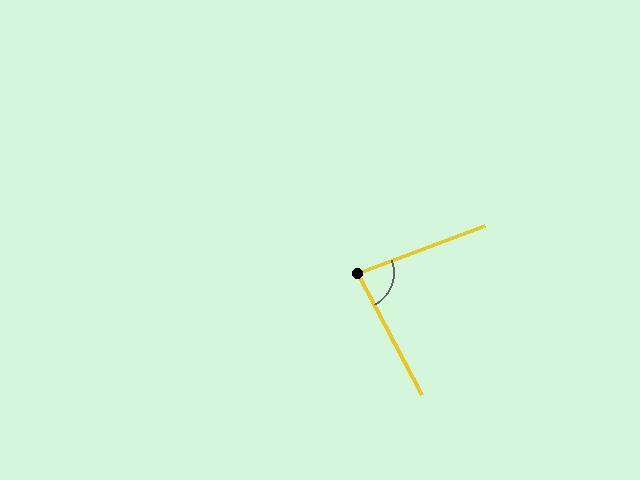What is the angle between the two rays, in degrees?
Approximately 83 degrees.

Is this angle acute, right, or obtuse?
It is acute.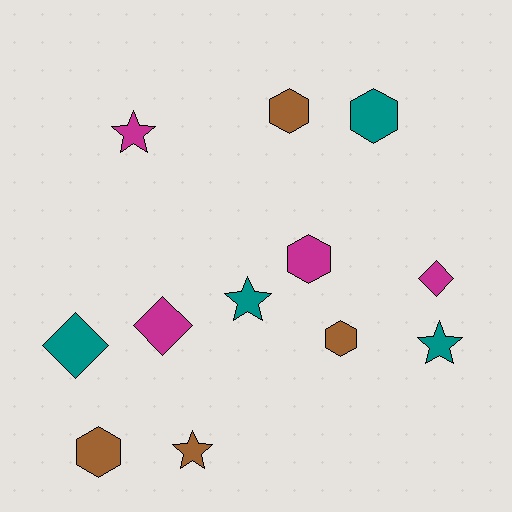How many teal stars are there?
There are 2 teal stars.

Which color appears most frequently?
Brown, with 4 objects.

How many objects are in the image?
There are 12 objects.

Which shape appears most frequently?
Hexagon, with 5 objects.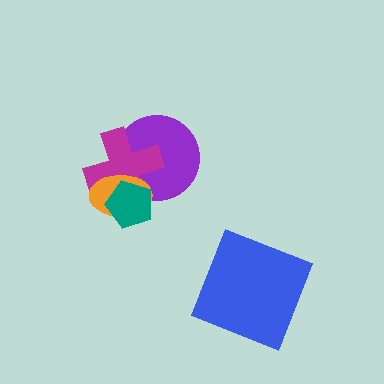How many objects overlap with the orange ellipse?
3 objects overlap with the orange ellipse.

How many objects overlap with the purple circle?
3 objects overlap with the purple circle.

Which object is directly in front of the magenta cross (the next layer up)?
The orange ellipse is directly in front of the magenta cross.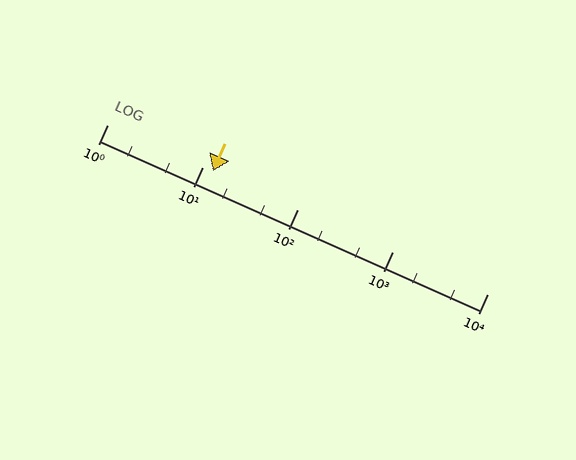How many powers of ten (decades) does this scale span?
The scale spans 4 decades, from 1 to 10000.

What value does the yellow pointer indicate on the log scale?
The pointer indicates approximately 13.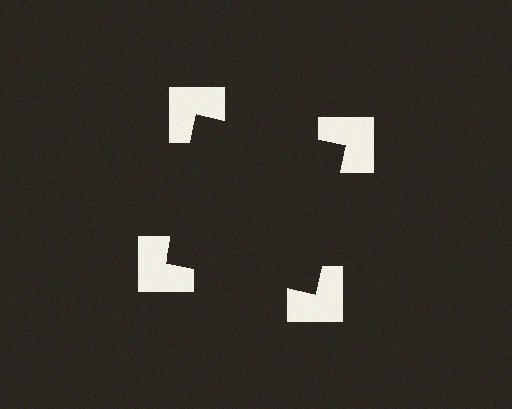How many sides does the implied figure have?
4 sides.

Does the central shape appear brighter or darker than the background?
It typically appears slightly darker than the background, even though no actual brightness change is drawn.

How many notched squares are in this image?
There are 4 — one at each vertex of the illusory square.